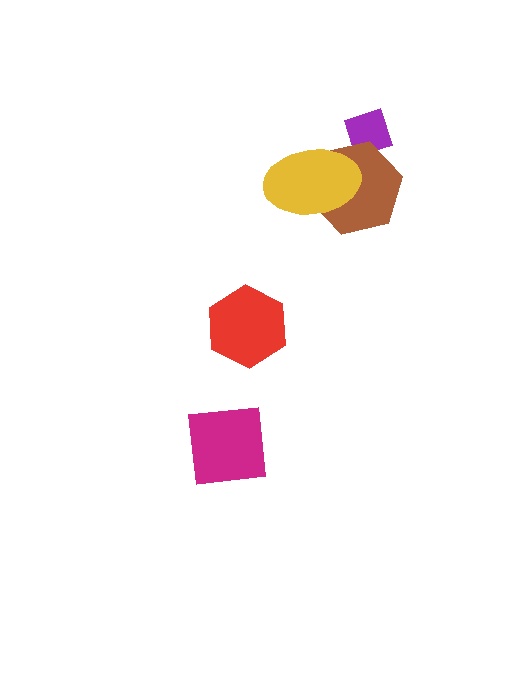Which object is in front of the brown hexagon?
The yellow ellipse is in front of the brown hexagon.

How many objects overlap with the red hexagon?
0 objects overlap with the red hexagon.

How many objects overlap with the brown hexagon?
2 objects overlap with the brown hexagon.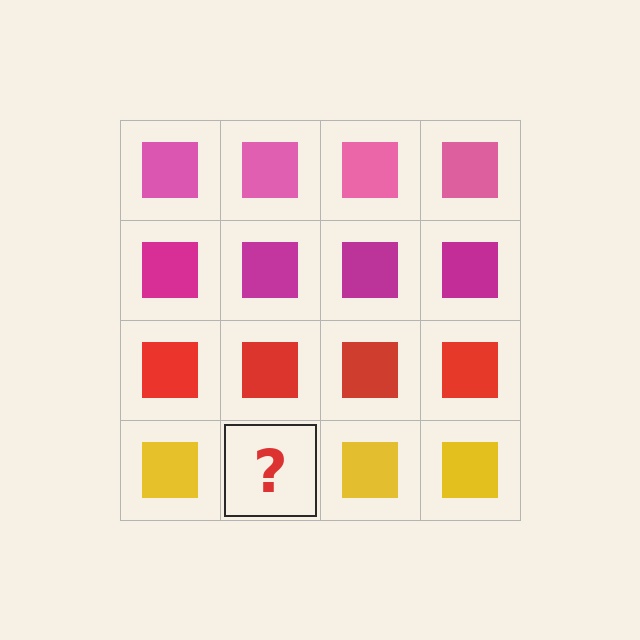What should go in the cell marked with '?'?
The missing cell should contain a yellow square.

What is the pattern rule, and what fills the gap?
The rule is that each row has a consistent color. The gap should be filled with a yellow square.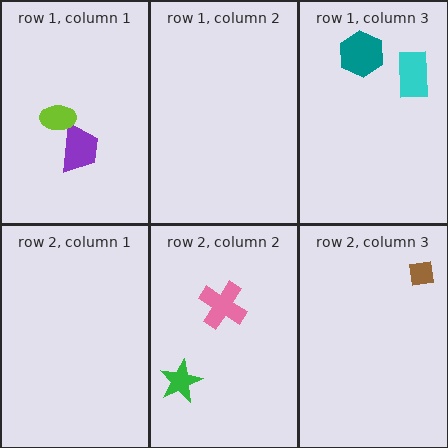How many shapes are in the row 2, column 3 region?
1.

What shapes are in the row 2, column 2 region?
The green star, the pink cross.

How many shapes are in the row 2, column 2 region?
2.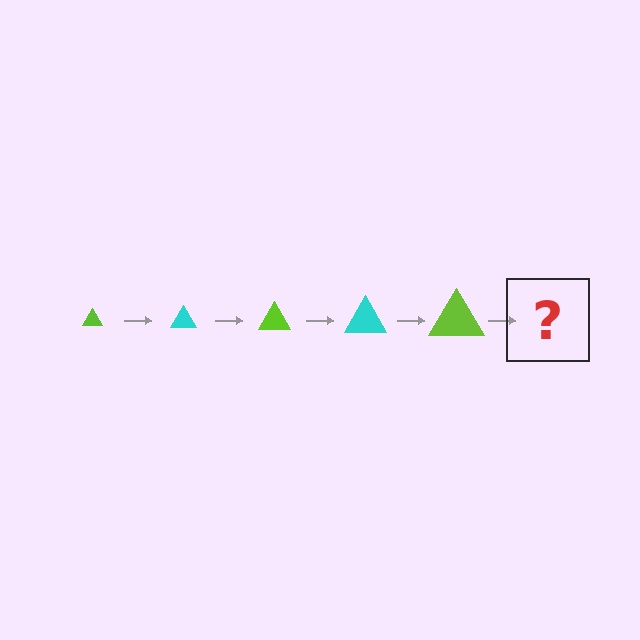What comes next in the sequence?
The next element should be a cyan triangle, larger than the previous one.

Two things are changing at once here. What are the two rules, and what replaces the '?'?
The two rules are that the triangle grows larger each step and the color cycles through lime and cyan. The '?' should be a cyan triangle, larger than the previous one.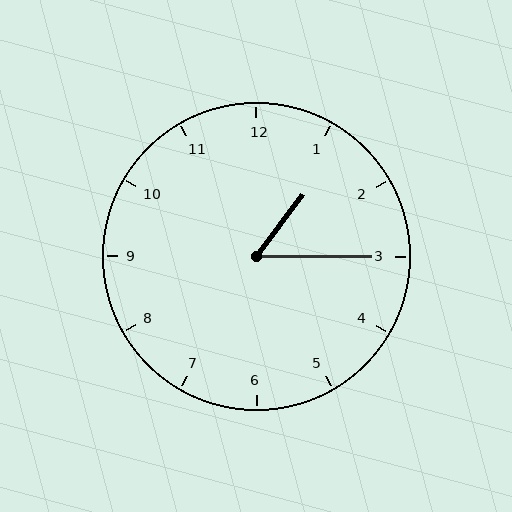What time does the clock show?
1:15.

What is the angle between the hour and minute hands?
Approximately 52 degrees.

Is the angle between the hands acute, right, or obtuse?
It is acute.